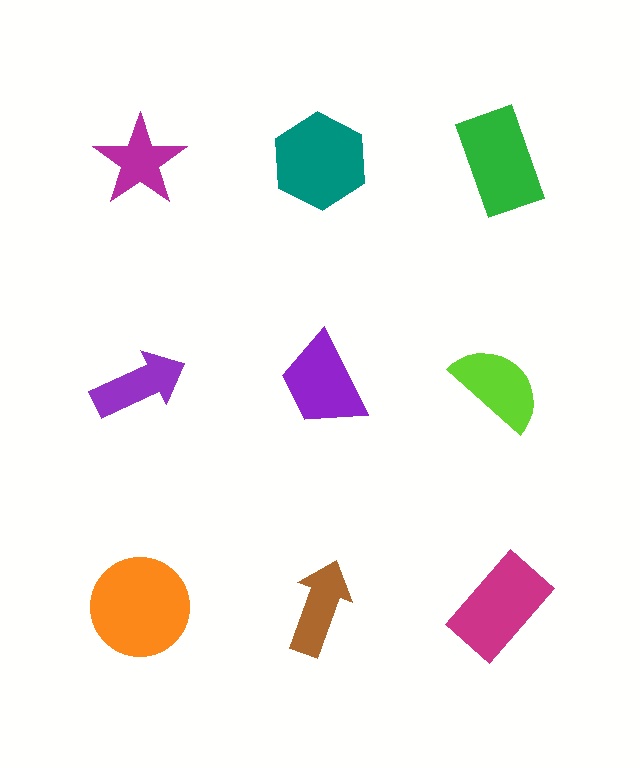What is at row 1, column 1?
A magenta star.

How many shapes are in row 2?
3 shapes.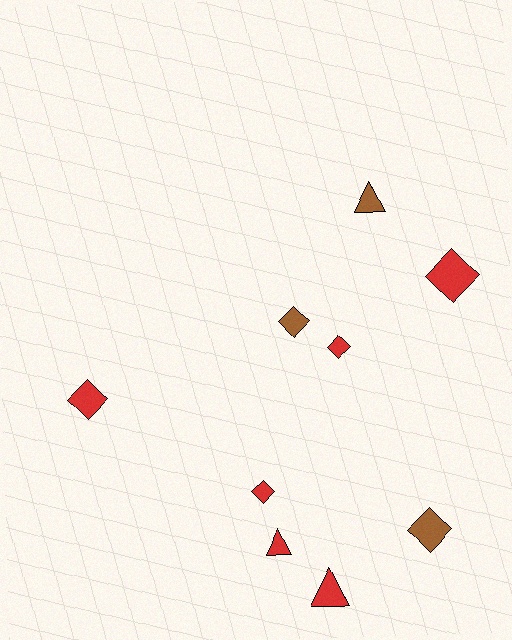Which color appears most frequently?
Red, with 6 objects.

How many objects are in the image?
There are 9 objects.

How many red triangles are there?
There are 2 red triangles.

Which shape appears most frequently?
Diamond, with 6 objects.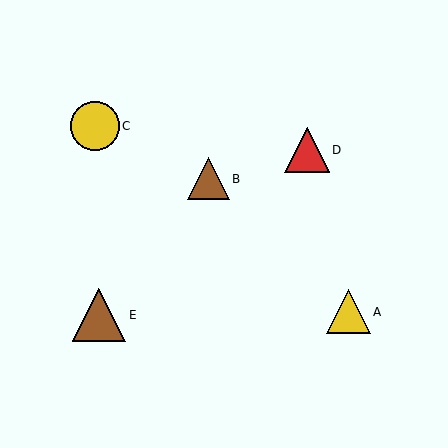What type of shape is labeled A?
Shape A is a yellow triangle.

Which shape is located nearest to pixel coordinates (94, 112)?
The yellow circle (labeled C) at (95, 126) is nearest to that location.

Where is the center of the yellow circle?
The center of the yellow circle is at (95, 126).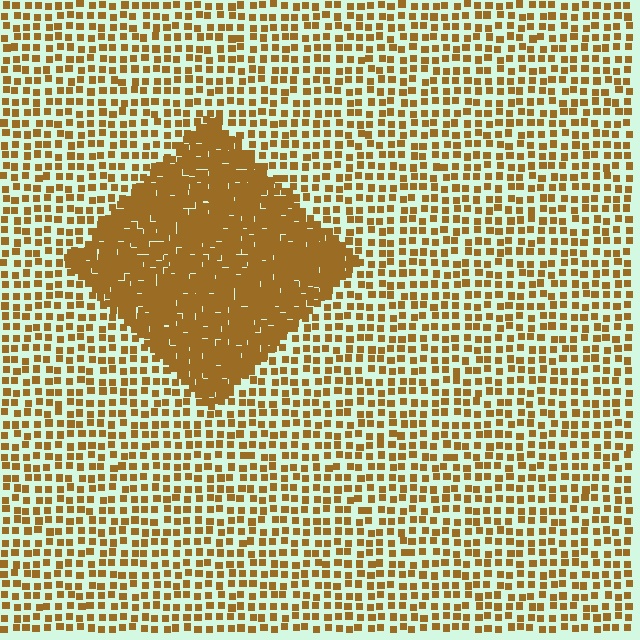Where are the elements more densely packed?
The elements are more densely packed inside the diamond boundary.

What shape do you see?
I see a diamond.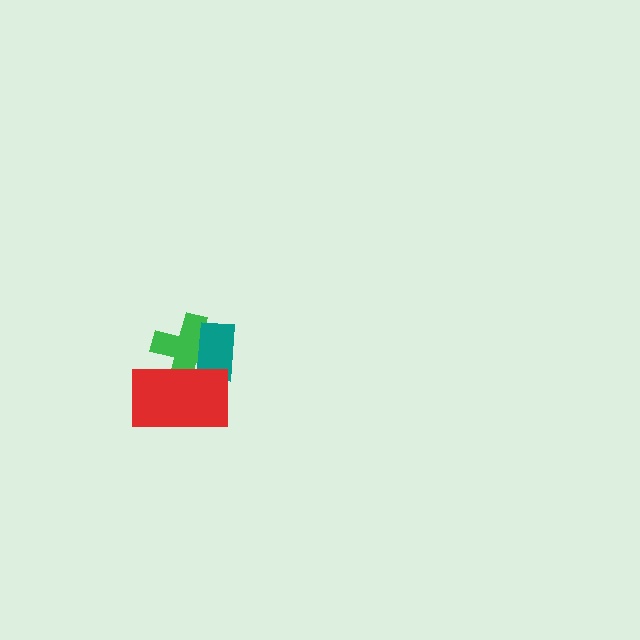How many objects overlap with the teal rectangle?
2 objects overlap with the teal rectangle.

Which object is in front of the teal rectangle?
The red rectangle is in front of the teal rectangle.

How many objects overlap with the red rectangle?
2 objects overlap with the red rectangle.